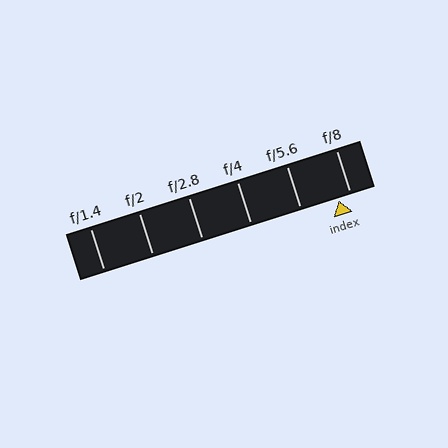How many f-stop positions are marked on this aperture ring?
There are 6 f-stop positions marked.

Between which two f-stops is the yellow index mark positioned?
The index mark is between f/5.6 and f/8.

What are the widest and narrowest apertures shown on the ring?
The widest aperture shown is f/1.4 and the narrowest is f/8.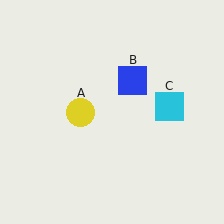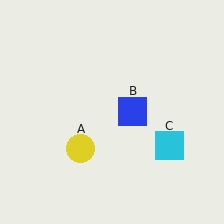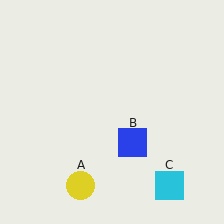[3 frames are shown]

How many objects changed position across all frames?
3 objects changed position: yellow circle (object A), blue square (object B), cyan square (object C).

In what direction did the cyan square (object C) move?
The cyan square (object C) moved down.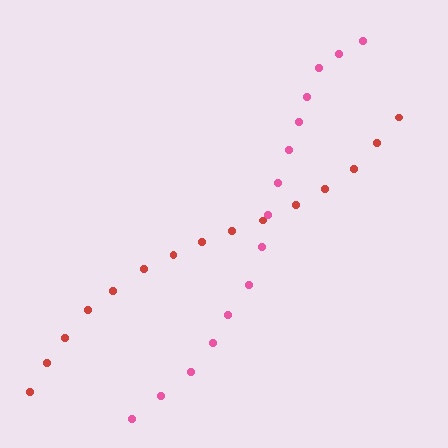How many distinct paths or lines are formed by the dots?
There are 2 distinct paths.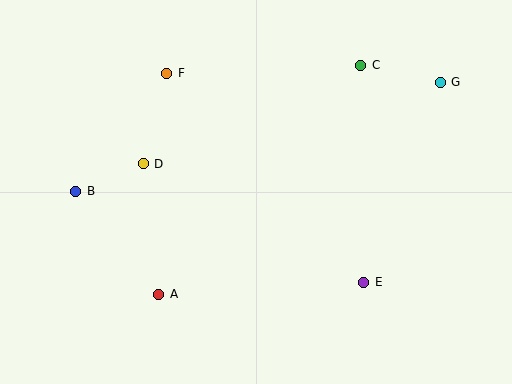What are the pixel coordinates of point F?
Point F is at (167, 73).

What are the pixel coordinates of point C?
Point C is at (361, 65).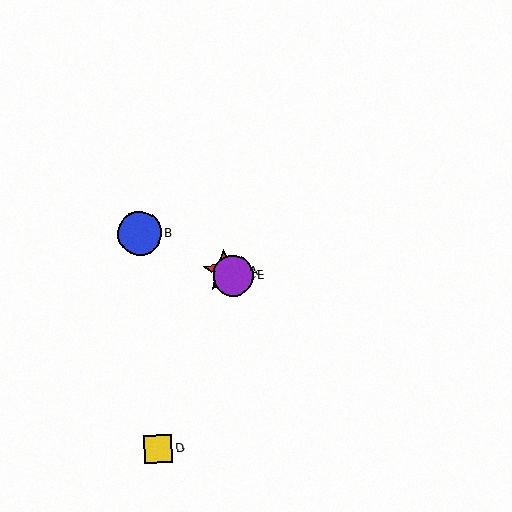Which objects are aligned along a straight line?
Objects A, B, C, E are aligned along a straight line.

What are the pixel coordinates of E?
Object E is at (233, 276).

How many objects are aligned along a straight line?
4 objects (A, B, C, E) are aligned along a straight line.